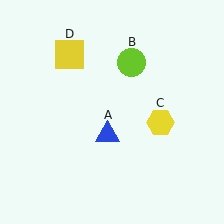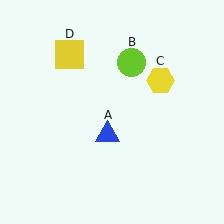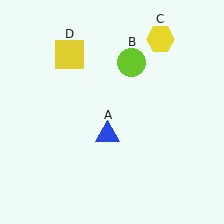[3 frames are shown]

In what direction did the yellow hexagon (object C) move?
The yellow hexagon (object C) moved up.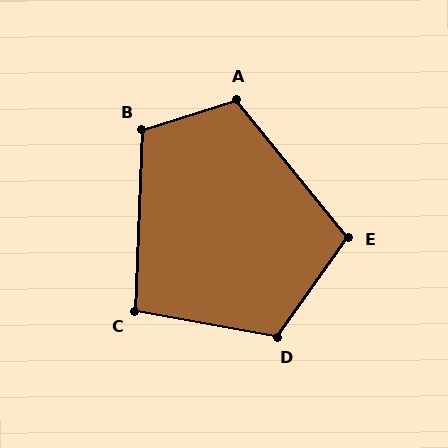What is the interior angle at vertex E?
Approximately 105 degrees (obtuse).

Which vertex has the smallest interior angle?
C, at approximately 98 degrees.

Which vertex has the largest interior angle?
D, at approximately 115 degrees.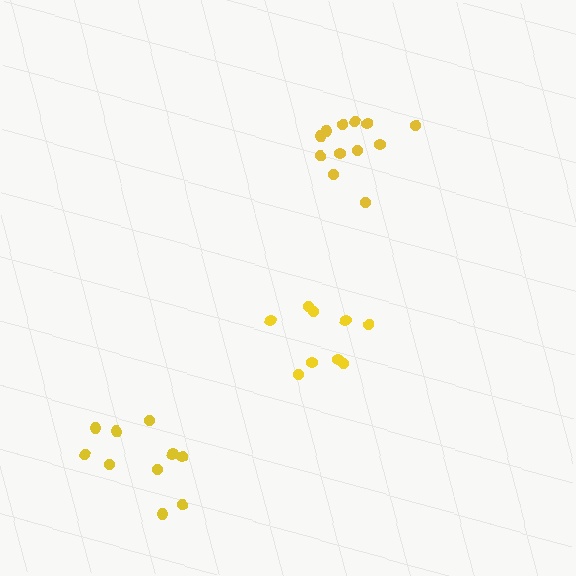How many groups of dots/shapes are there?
There are 3 groups.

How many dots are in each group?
Group 1: 10 dots, Group 2: 9 dots, Group 3: 12 dots (31 total).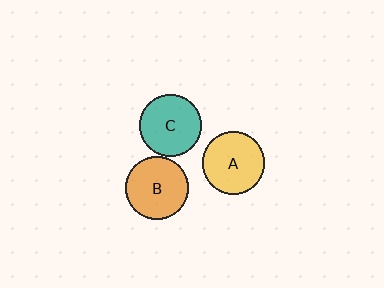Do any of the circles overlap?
No, none of the circles overlap.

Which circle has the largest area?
Circle B (orange).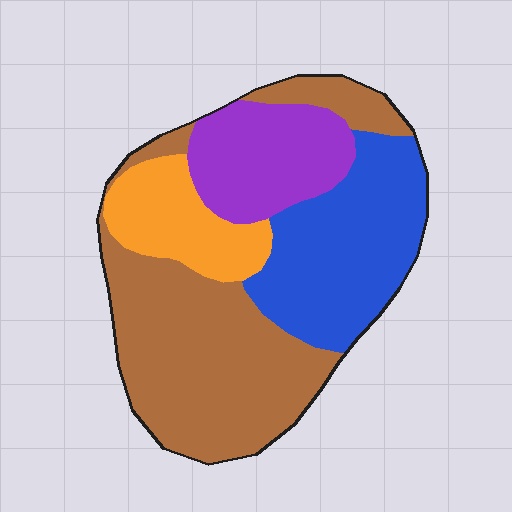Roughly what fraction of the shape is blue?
Blue takes up about one quarter (1/4) of the shape.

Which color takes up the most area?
Brown, at roughly 40%.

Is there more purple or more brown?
Brown.